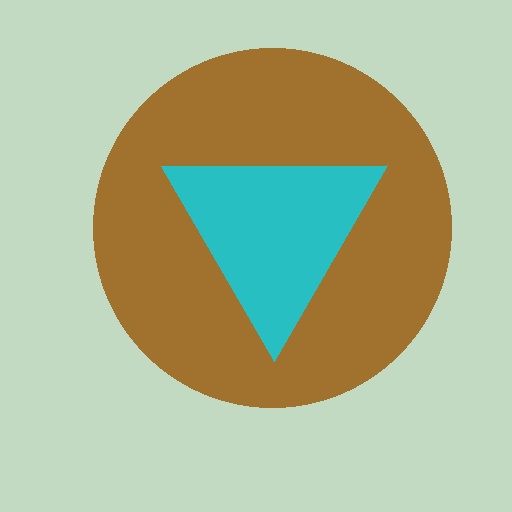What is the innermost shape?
The cyan triangle.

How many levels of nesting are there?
2.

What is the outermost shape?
The brown circle.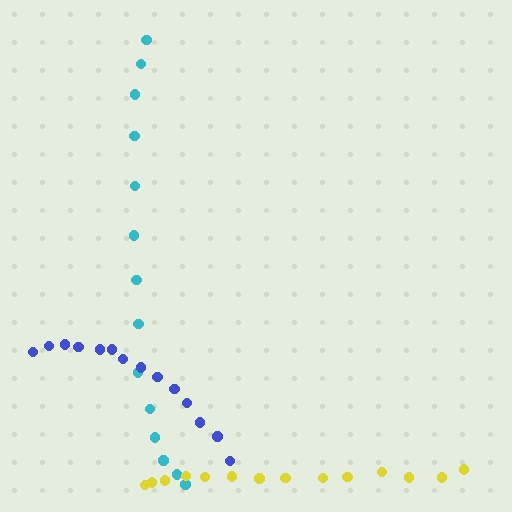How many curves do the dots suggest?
There are 3 distinct paths.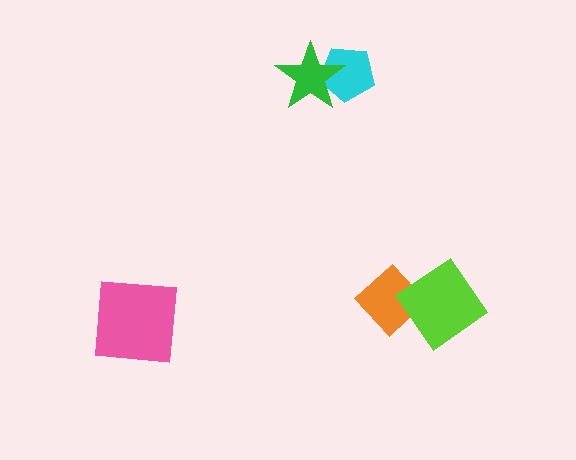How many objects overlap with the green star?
1 object overlaps with the green star.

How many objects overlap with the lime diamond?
1 object overlaps with the lime diamond.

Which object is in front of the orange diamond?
The lime diamond is in front of the orange diamond.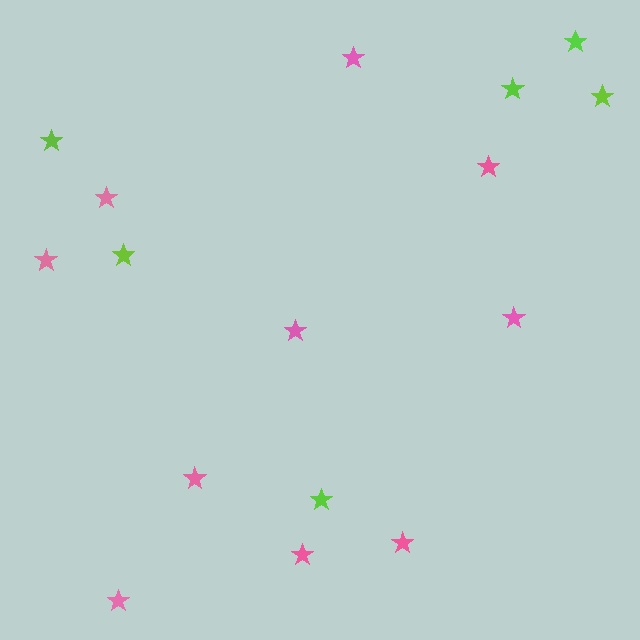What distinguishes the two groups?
There are 2 groups: one group of lime stars (6) and one group of pink stars (10).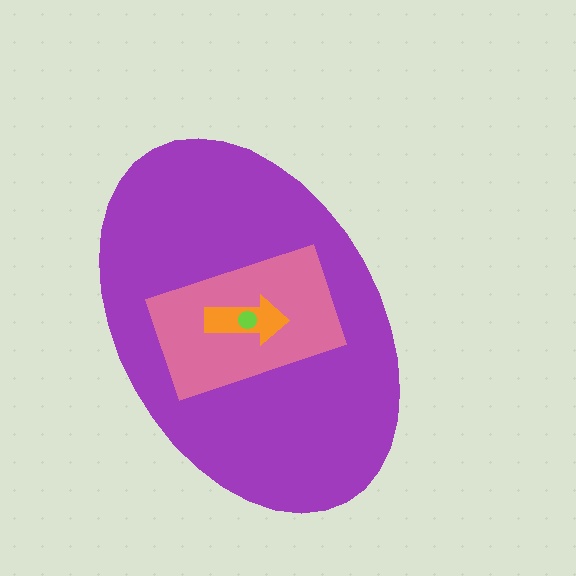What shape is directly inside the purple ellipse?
The pink rectangle.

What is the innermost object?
The lime circle.